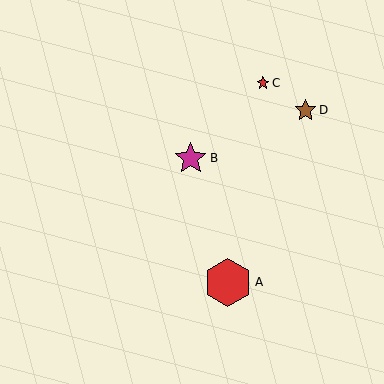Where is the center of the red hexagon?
The center of the red hexagon is at (228, 282).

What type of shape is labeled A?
Shape A is a red hexagon.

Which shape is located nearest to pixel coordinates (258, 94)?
The red star (labeled C) at (263, 83) is nearest to that location.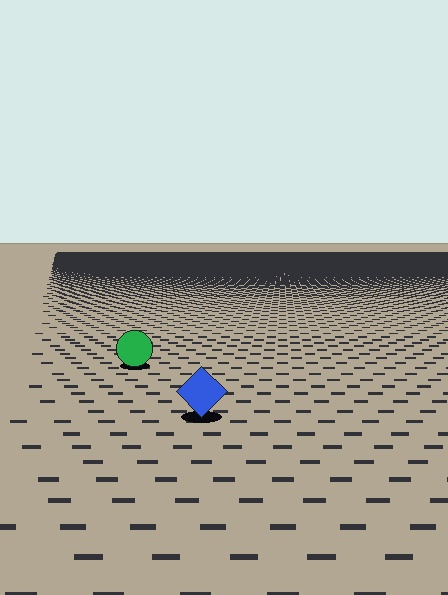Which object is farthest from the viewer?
The green circle is farthest from the viewer. It appears smaller and the ground texture around it is denser.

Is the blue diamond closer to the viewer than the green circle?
Yes. The blue diamond is closer — you can tell from the texture gradient: the ground texture is coarser near it.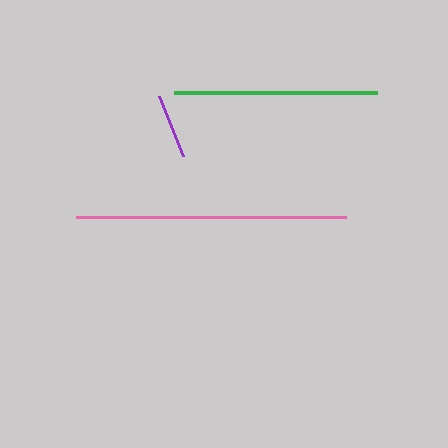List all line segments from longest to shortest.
From longest to shortest: pink, green, purple.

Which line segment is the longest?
The pink line is the longest at approximately 269 pixels.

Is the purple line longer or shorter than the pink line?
The pink line is longer than the purple line.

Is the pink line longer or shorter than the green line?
The pink line is longer than the green line.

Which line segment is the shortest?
The purple line is the shortest at approximately 64 pixels.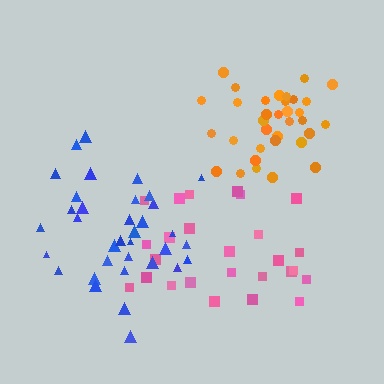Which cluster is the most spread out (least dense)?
Pink.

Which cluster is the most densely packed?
Orange.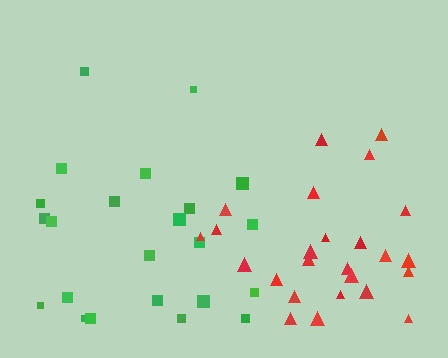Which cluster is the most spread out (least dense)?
Green.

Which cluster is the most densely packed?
Red.